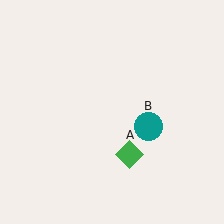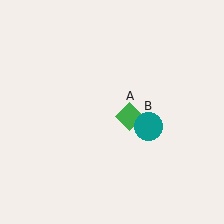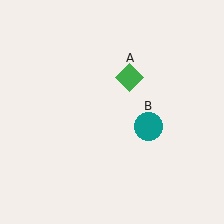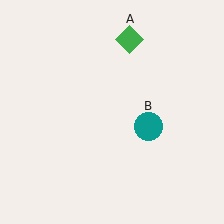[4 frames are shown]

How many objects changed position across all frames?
1 object changed position: green diamond (object A).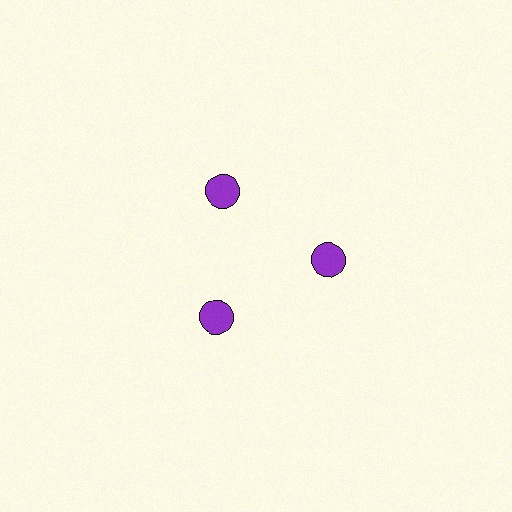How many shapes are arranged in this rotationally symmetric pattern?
There are 3 shapes, arranged in 3 groups of 1.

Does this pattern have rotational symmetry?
Yes, this pattern has 3-fold rotational symmetry. It looks the same after rotating 120 degrees around the center.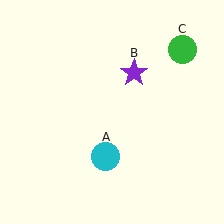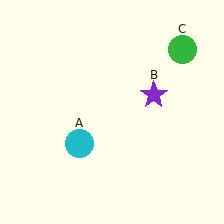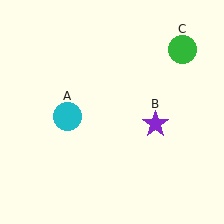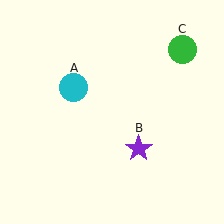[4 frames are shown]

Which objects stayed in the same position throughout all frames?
Green circle (object C) remained stationary.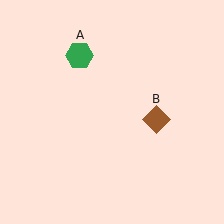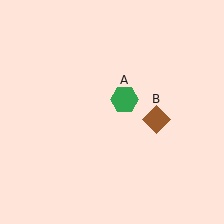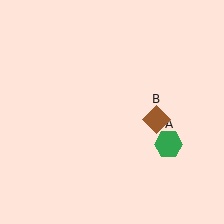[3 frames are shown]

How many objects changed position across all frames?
1 object changed position: green hexagon (object A).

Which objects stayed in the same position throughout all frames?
Brown diamond (object B) remained stationary.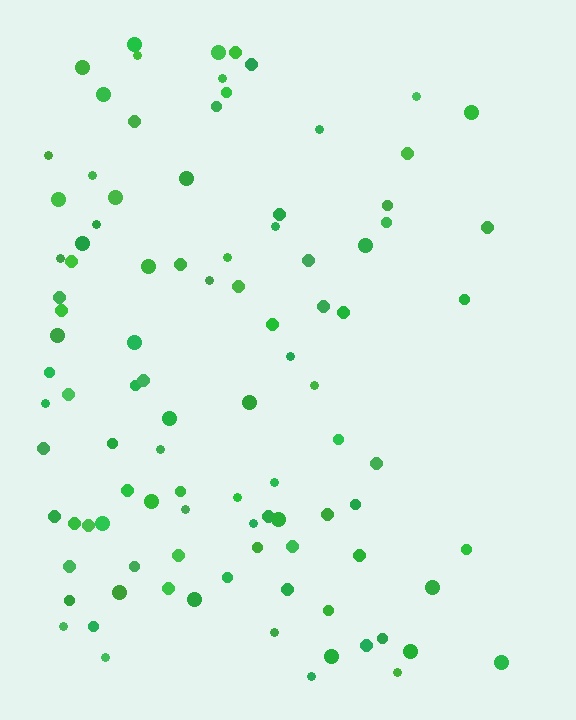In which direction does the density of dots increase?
From right to left, with the left side densest.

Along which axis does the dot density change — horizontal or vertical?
Horizontal.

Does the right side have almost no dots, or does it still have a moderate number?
Still a moderate number, just noticeably fewer than the left.